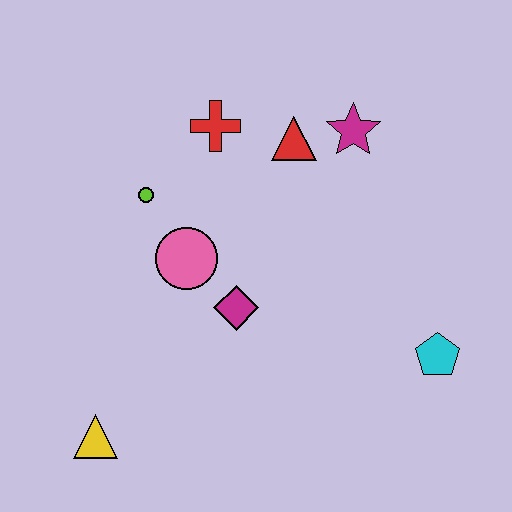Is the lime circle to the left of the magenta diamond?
Yes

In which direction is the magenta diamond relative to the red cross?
The magenta diamond is below the red cross.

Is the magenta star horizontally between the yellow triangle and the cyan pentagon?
Yes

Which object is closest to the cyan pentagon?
The magenta diamond is closest to the cyan pentagon.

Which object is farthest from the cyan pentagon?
The yellow triangle is farthest from the cyan pentagon.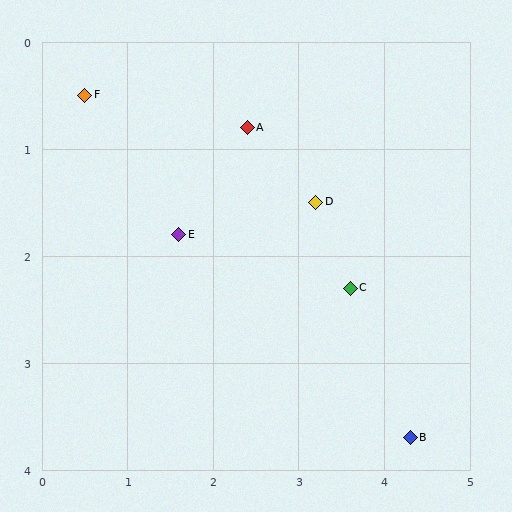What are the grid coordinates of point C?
Point C is at approximately (3.6, 2.3).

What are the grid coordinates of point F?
Point F is at approximately (0.5, 0.5).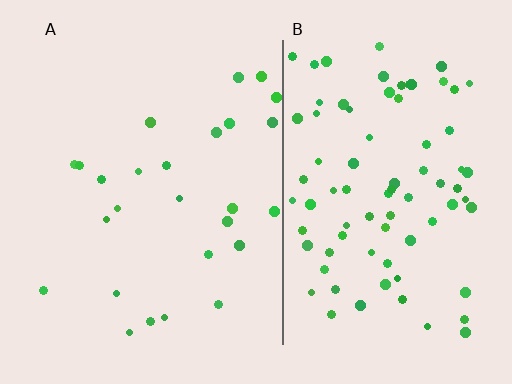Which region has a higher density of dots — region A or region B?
B (the right).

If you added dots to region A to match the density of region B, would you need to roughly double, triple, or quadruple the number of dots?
Approximately triple.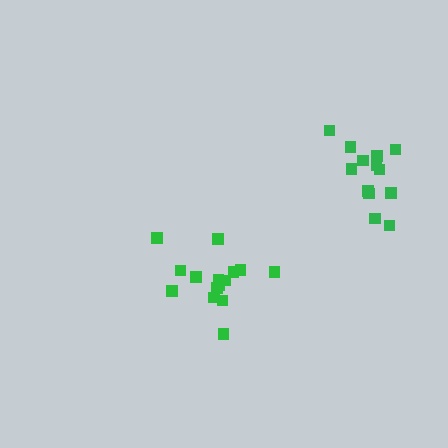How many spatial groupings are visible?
There are 2 spatial groupings.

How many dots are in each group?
Group 1: 15 dots, Group 2: 13 dots (28 total).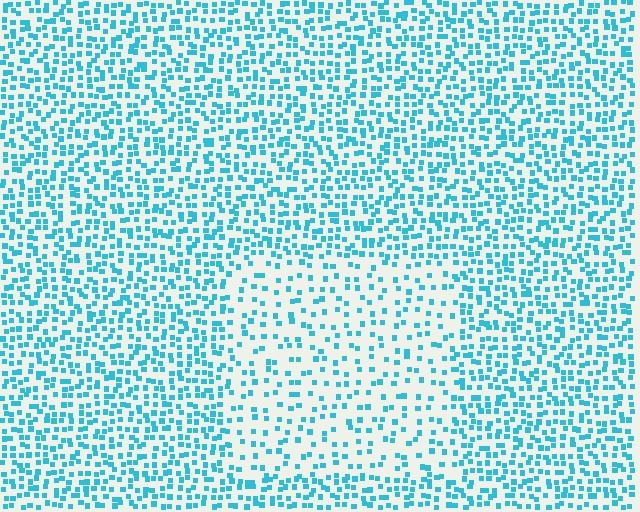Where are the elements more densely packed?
The elements are more densely packed outside the rectangle boundary.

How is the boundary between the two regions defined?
The boundary is defined by a change in element density (approximately 2.0x ratio). All elements are the same color, size, and shape.